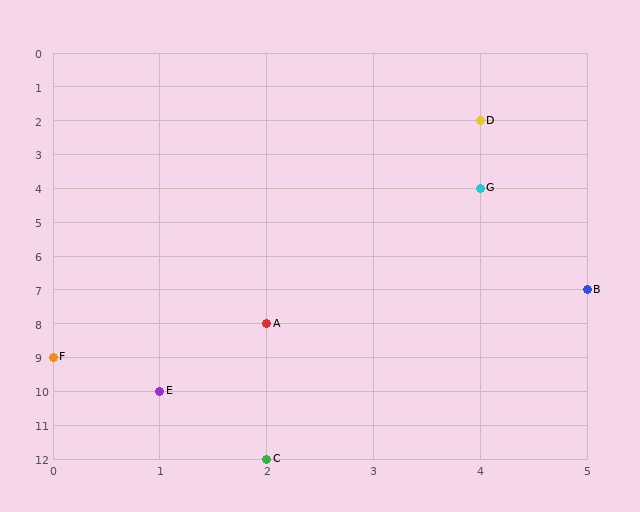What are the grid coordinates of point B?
Point B is at grid coordinates (5, 7).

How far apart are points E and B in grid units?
Points E and B are 4 columns and 3 rows apart (about 5.0 grid units diagonally).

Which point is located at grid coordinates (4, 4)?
Point G is at (4, 4).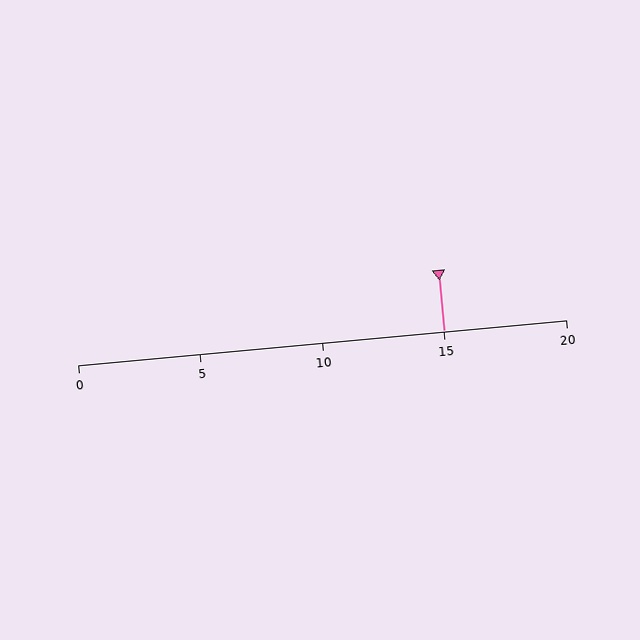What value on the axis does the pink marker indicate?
The marker indicates approximately 15.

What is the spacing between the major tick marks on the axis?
The major ticks are spaced 5 apart.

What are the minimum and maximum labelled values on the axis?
The axis runs from 0 to 20.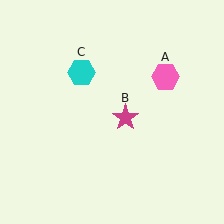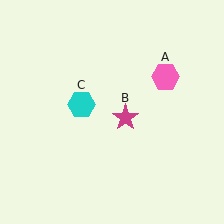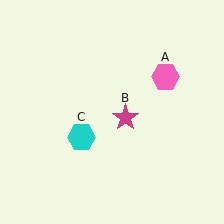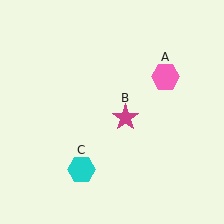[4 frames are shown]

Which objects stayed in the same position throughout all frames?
Pink hexagon (object A) and magenta star (object B) remained stationary.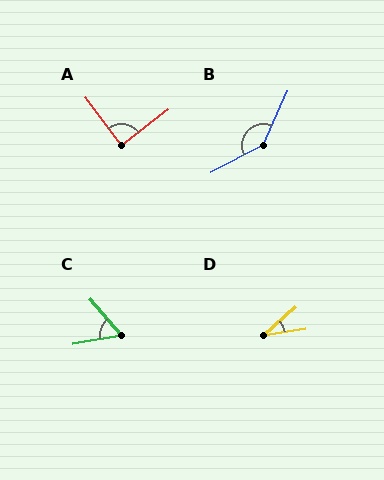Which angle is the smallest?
D, at approximately 33 degrees.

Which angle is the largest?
B, at approximately 142 degrees.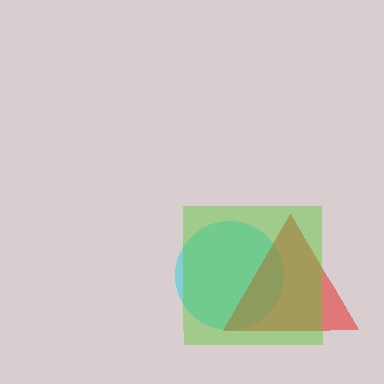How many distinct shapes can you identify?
There are 3 distinct shapes: a cyan circle, a red triangle, a lime square.